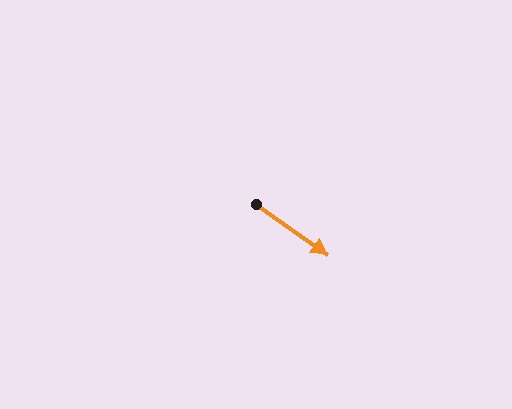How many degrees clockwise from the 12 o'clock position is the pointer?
Approximately 125 degrees.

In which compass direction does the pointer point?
Southeast.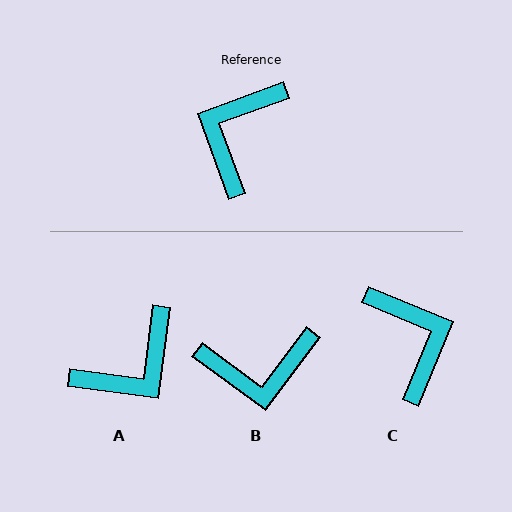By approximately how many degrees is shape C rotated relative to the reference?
Approximately 133 degrees clockwise.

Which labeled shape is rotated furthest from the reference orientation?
A, about 152 degrees away.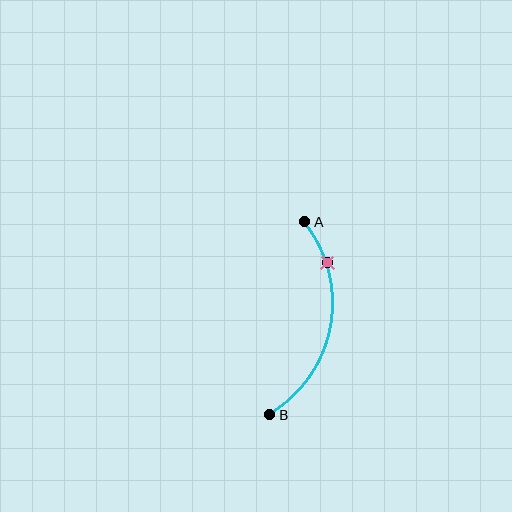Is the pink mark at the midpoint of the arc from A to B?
No. The pink mark lies on the arc but is closer to endpoint A. The arc midpoint would be at the point on the curve equidistant along the arc from both A and B.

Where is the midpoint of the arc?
The arc midpoint is the point on the curve farthest from the straight line joining A and B. It sits to the right of that line.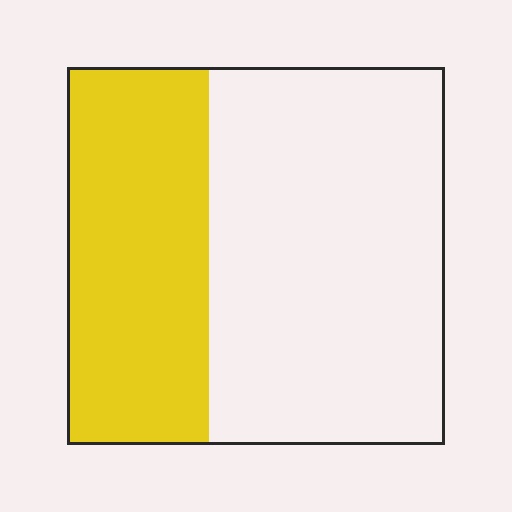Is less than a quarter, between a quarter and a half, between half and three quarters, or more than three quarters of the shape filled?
Between a quarter and a half.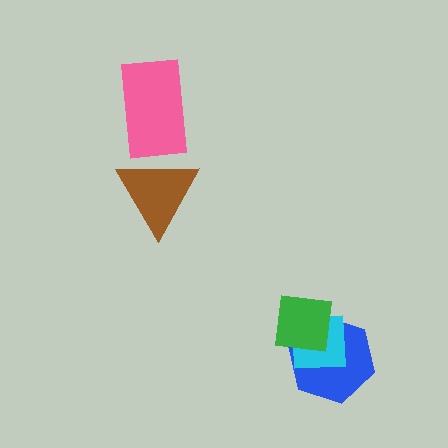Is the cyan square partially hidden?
Yes, it is partially covered by another shape.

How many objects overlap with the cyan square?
2 objects overlap with the cyan square.